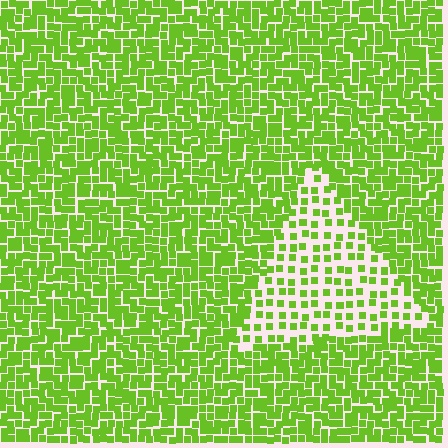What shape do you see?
I see a triangle.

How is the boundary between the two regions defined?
The boundary is defined by a change in element density (approximately 2.3x ratio). All elements are the same color, size, and shape.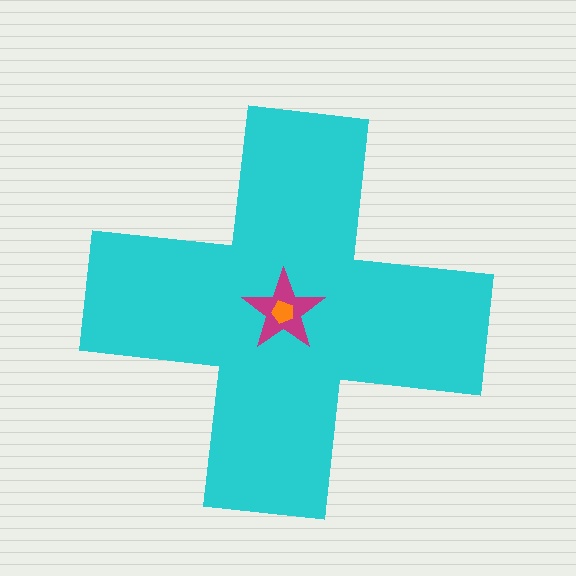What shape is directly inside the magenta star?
The orange pentagon.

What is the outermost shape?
The cyan cross.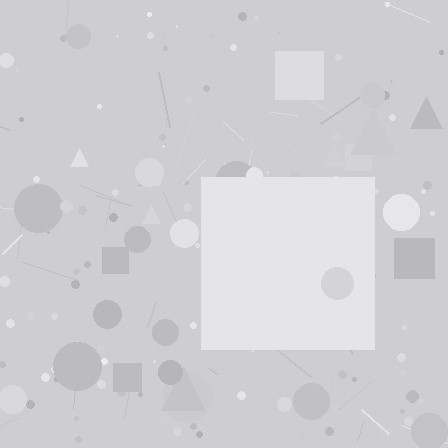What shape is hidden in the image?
A square is hidden in the image.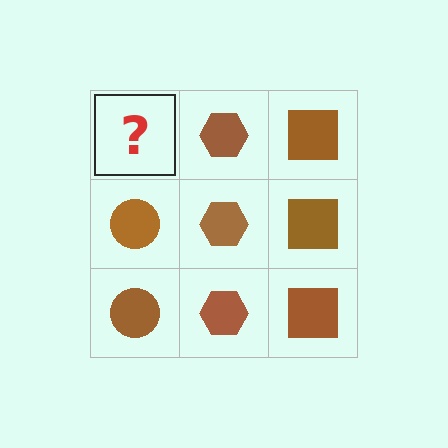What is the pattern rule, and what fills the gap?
The rule is that each column has a consistent shape. The gap should be filled with a brown circle.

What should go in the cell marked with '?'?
The missing cell should contain a brown circle.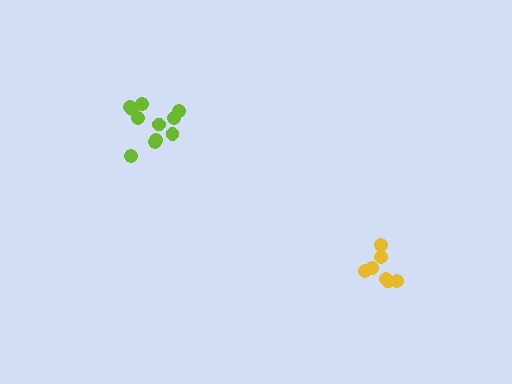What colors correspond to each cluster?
The clusters are colored: yellow, lime.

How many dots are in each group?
Group 1: 7 dots, Group 2: 11 dots (18 total).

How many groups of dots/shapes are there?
There are 2 groups.